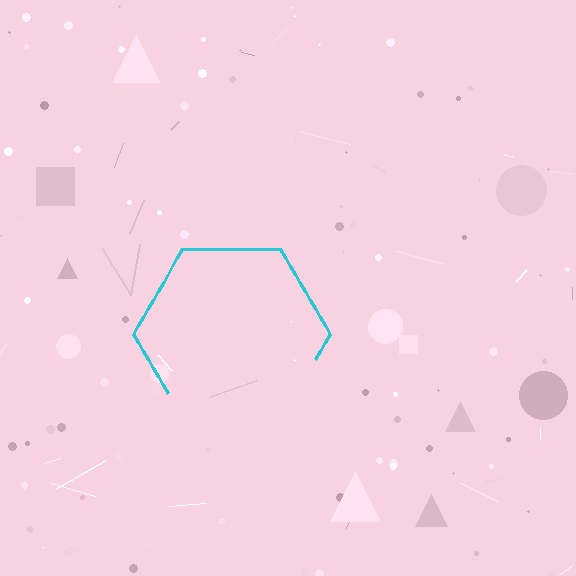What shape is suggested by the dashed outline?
The dashed outline suggests a hexagon.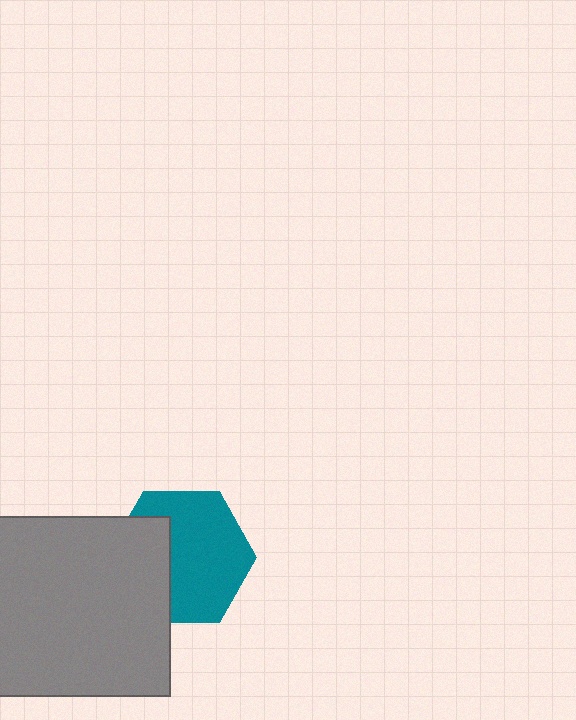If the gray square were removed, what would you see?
You would see the complete teal hexagon.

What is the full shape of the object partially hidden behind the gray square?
The partially hidden object is a teal hexagon.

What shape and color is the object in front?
The object in front is a gray square.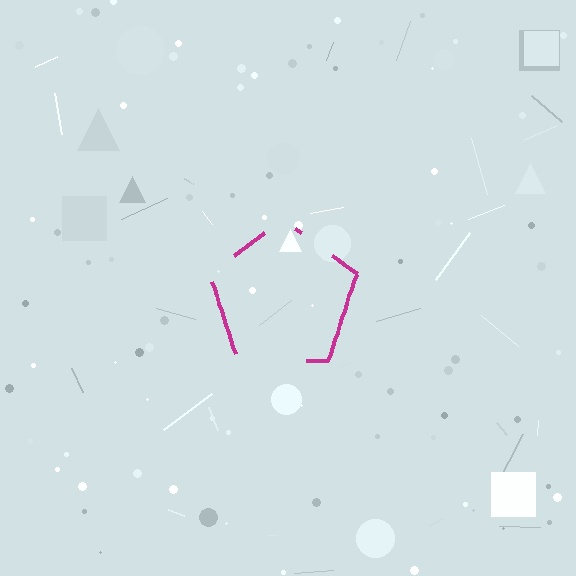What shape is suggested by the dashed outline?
The dashed outline suggests a pentagon.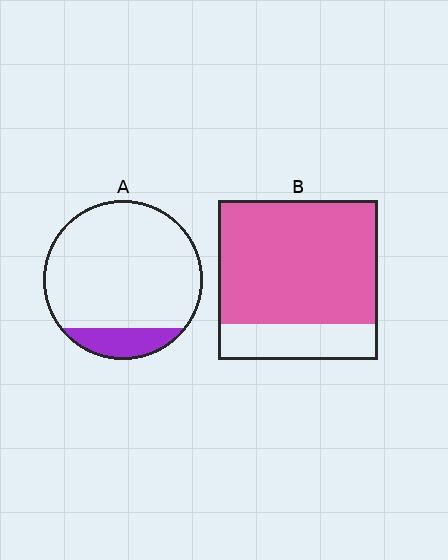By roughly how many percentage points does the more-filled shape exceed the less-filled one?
By roughly 65 percentage points (B over A).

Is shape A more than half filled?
No.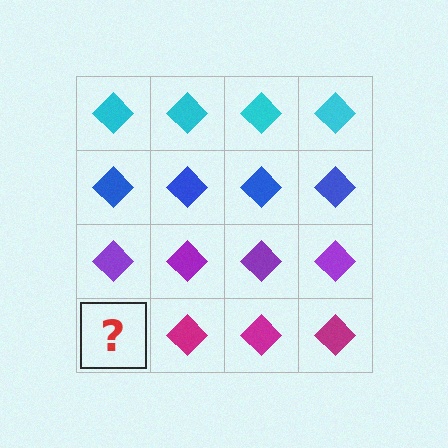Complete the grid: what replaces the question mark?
The question mark should be replaced with a magenta diamond.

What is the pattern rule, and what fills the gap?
The rule is that each row has a consistent color. The gap should be filled with a magenta diamond.